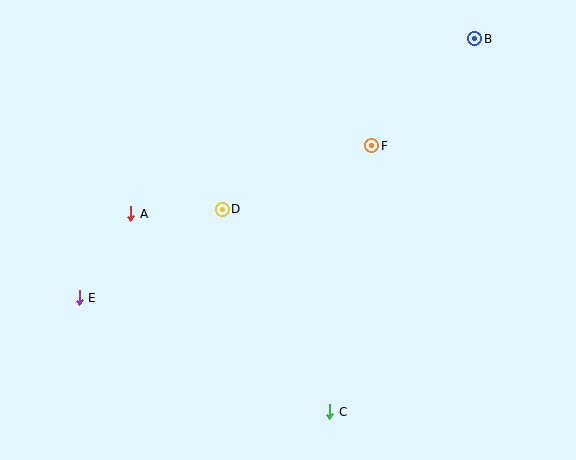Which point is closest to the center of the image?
Point D at (222, 209) is closest to the center.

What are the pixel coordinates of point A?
Point A is at (131, 214).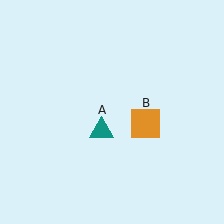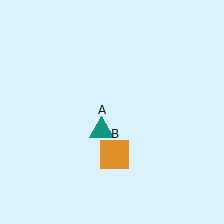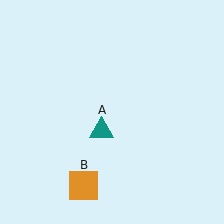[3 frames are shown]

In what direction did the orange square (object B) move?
The orange square (object B) moved down and to the left.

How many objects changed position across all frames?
1 object changed position: orange square (object B).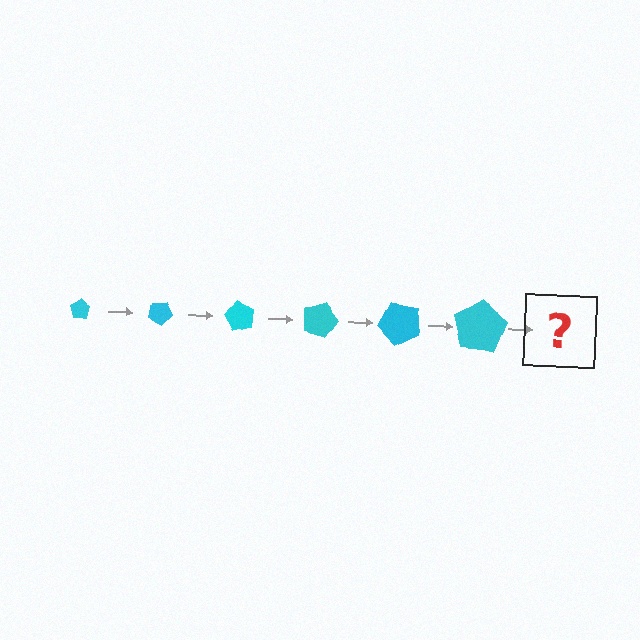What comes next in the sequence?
The next element should be a pentagon, larger than the previous one and rotated 180 degrees from the start.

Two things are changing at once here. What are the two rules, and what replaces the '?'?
The two rules are that the pentagon grows larger each step and it rotates 30 degrees each step. The '?' should be a pentagon, larger than the previous one and rotated 180 degrees from the start.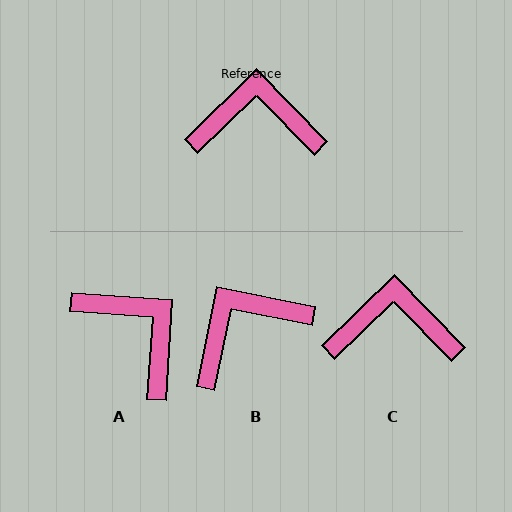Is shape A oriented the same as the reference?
No, it is off by about 48 degrees.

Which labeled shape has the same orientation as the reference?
C.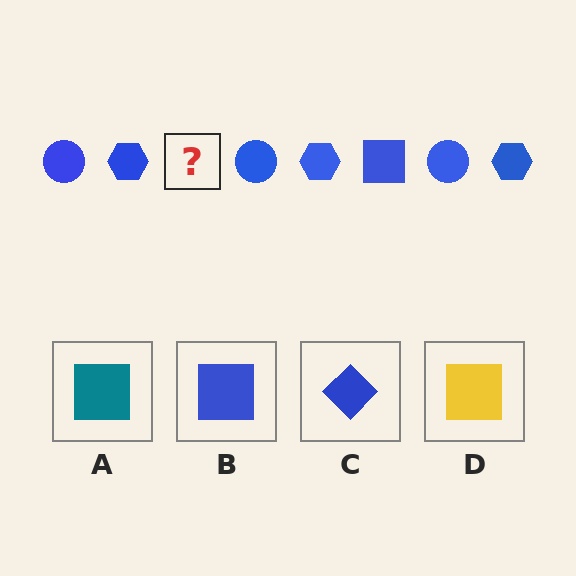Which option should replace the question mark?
Option B.